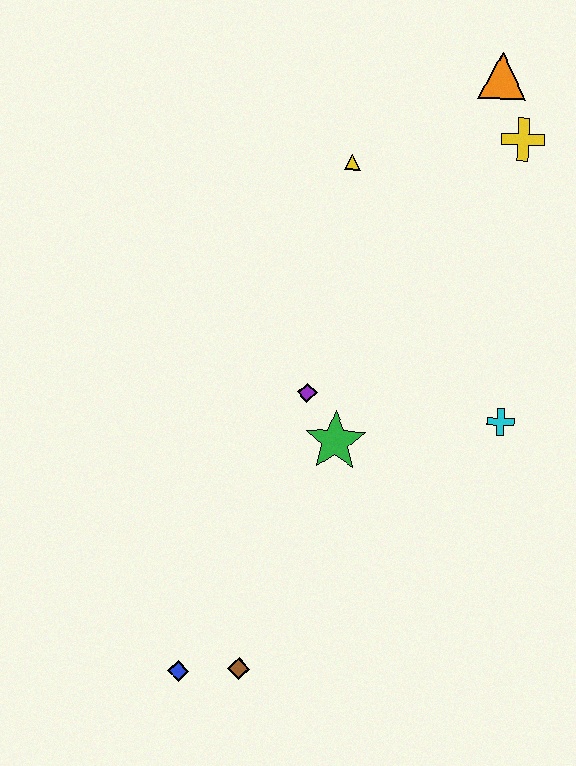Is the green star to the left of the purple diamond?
No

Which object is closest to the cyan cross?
The green star is closest to the cyan cross.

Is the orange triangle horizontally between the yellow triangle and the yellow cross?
Yes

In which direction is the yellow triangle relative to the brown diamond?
The yellow triangle is above the brown diamond.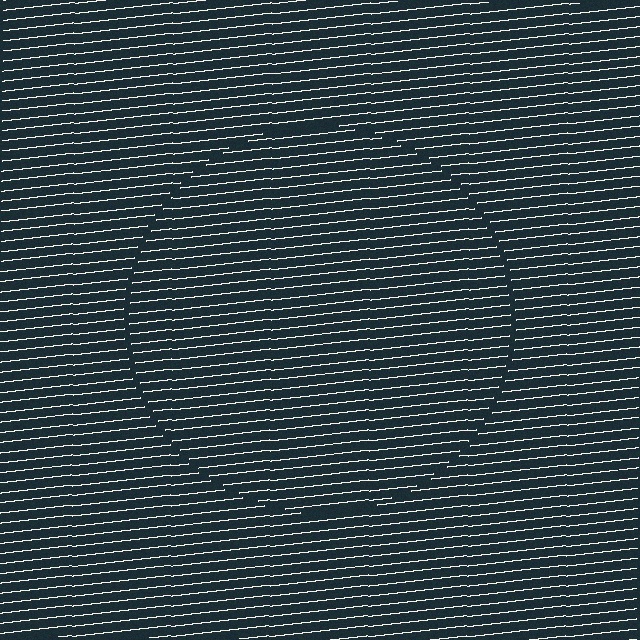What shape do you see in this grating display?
An illusory circle. The interior of the shape contains the same grating, shifted by half a period — the contour is defined by the phase discontinuity where line-ends from the inner and outer gratings abut.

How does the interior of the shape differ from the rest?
The interior of the shape contains the same grating, shifted by half a period — the contour is defined by the phase discontinuity where line-ends from the inner and outer gratings abut.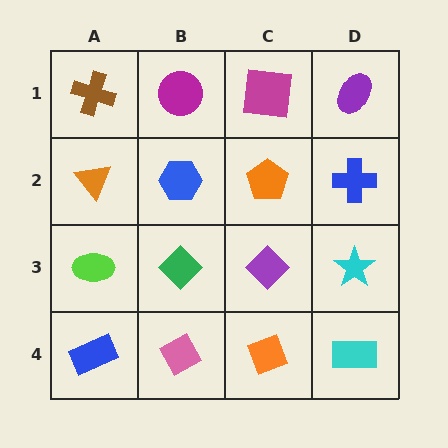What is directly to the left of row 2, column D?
An orange pentagon.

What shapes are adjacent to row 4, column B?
A green diamond (row 3, column B), a blue rectangle (row 4, column A), an orange diamond (row 4, column C).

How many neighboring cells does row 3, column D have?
3.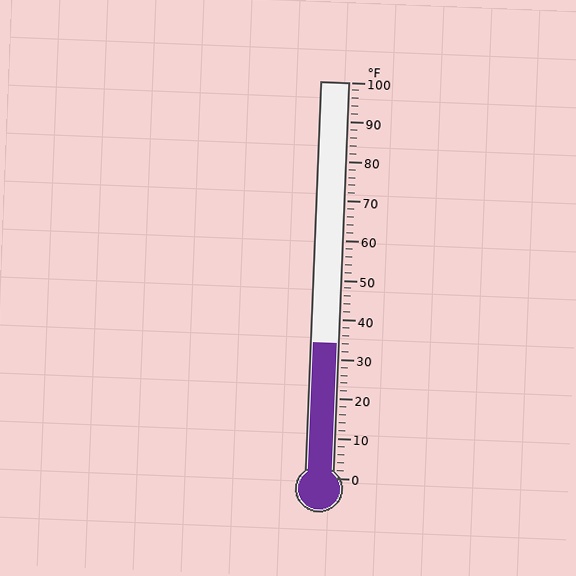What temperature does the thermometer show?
The thermometer shows approximately 34°F.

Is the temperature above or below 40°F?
The temperature is below 40°F.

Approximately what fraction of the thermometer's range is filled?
The thermometer is filled to approximately 35% of its range.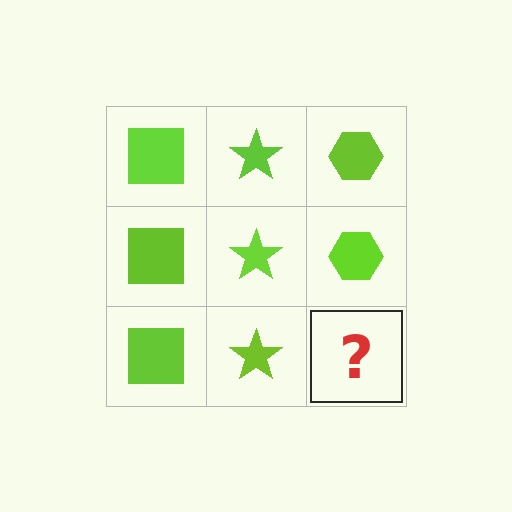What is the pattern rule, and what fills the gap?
The rule is that each column has a consistent shape. The gap should be filled with a lime hexagon.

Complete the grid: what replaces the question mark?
The question mark should be replaced with a lime hexagon.